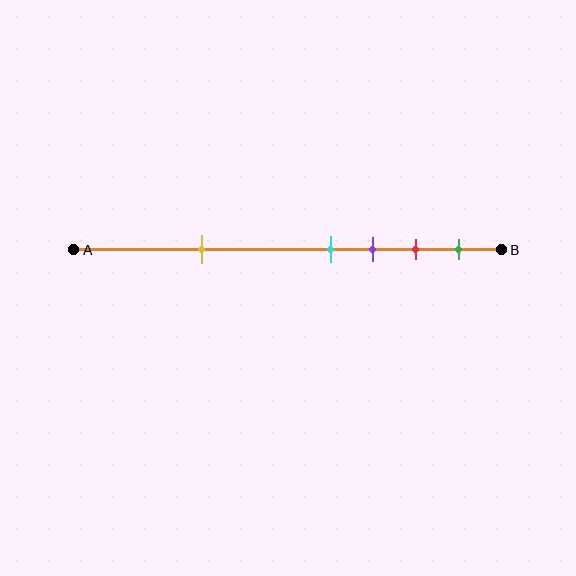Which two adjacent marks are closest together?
The cyan and purple marks are the closest adjacent pair.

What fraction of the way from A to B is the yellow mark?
The yellow mark is approximately 30% (0.3) of the way from A to B.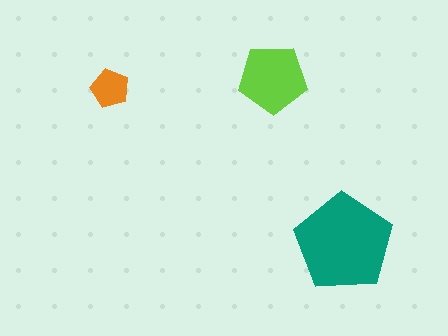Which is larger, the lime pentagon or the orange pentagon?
The lime one.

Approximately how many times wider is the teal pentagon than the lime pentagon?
About 1.5 times wider.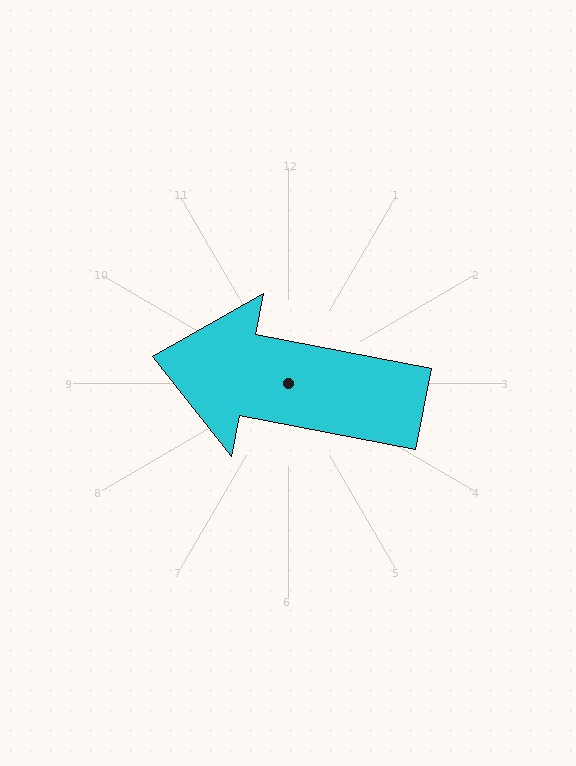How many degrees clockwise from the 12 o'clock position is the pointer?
Approximately 281 degrees.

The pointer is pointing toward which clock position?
Roughly 9 o'clock.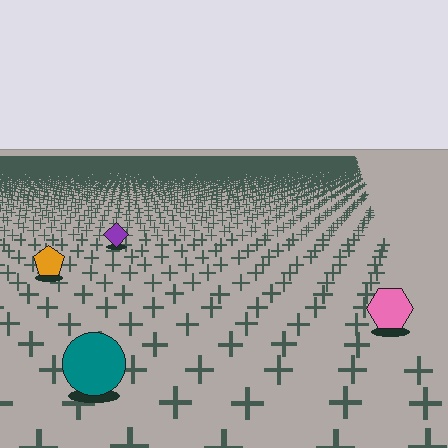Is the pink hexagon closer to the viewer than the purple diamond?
Yes. The pink hexagon is closer — you can tell from the texture gradient: the ground texture is coarser near it.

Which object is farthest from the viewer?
The purple diamond is farthest from the viewer. It appears smaller and the ground texture around it is denser.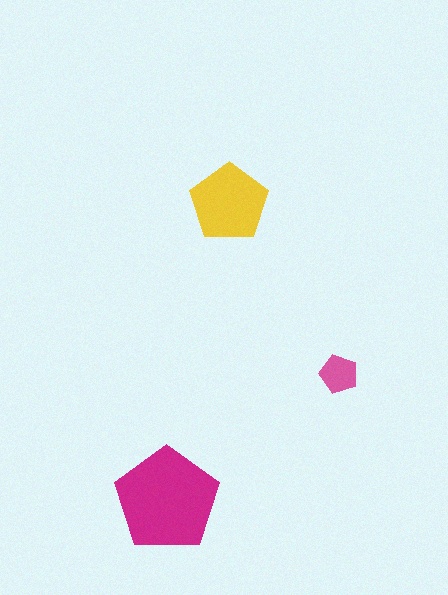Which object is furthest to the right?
The pink pentagon is rightmost.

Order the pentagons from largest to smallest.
the magenta one, the yellow one, the pink one.